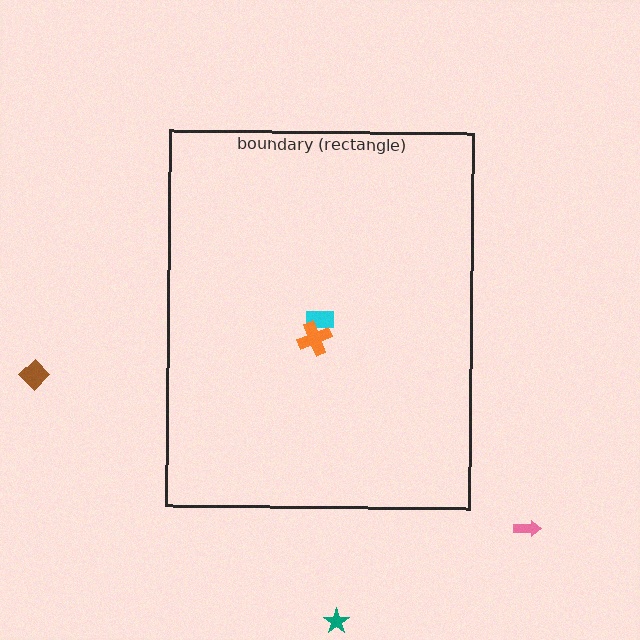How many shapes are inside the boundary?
2 inside, 3 outside.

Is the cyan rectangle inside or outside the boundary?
Inside.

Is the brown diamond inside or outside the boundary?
Outside.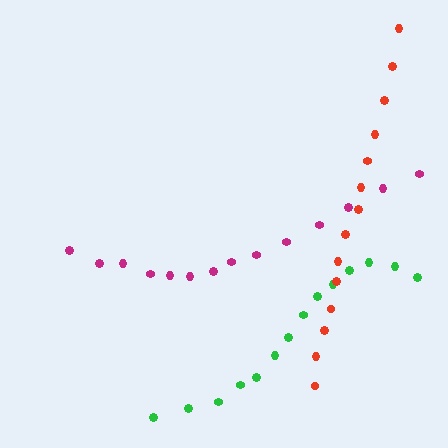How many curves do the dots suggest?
There are 3 distinct paths.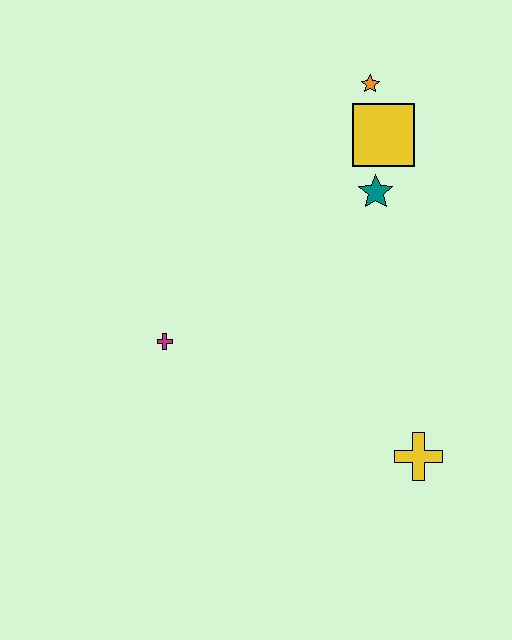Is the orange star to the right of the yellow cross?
No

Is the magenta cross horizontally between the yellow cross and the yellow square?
No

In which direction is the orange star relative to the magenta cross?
The orange star is above the magenta cross.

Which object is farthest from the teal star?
The yellow cross is farthest from the teal star.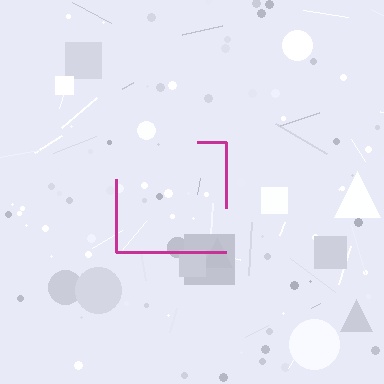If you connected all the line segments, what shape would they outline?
They would outline a square.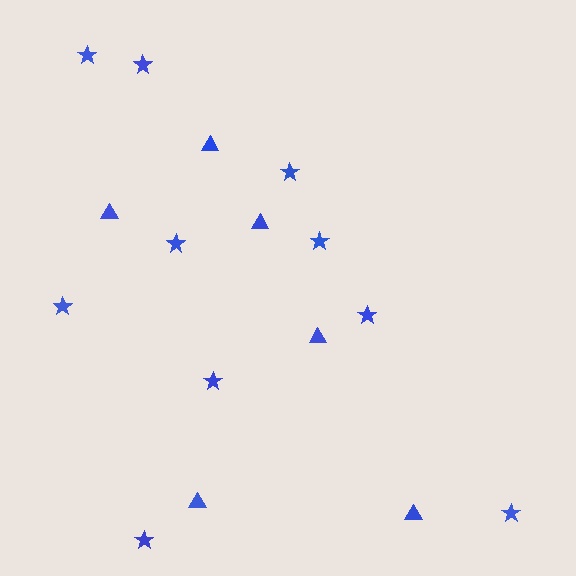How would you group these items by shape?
There are 2 groups: one group of stars (10) and one group of triangles (6).